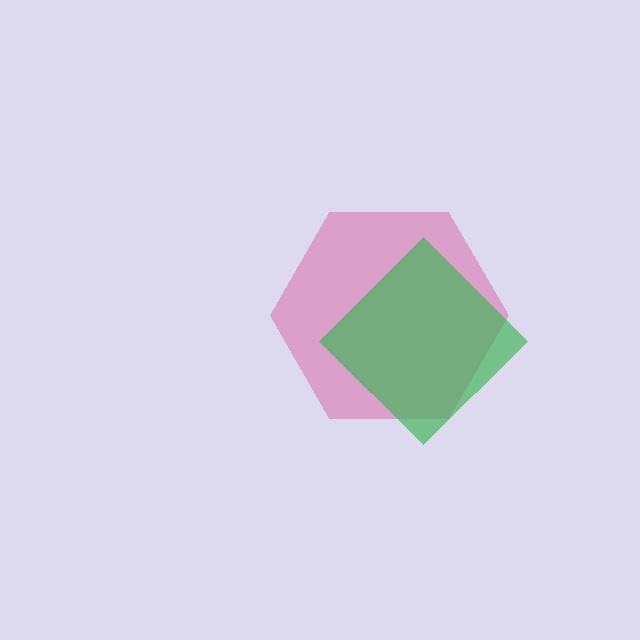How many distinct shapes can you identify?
There are 2 distinct shapes: a pink hexagon, a green diamond.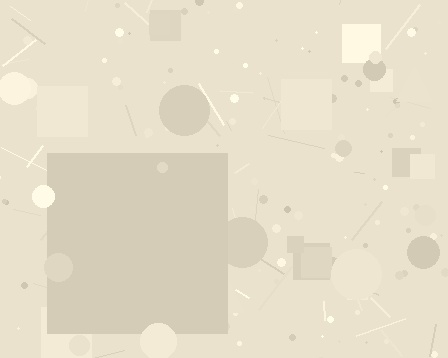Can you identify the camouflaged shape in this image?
The camouflaged shape is a square.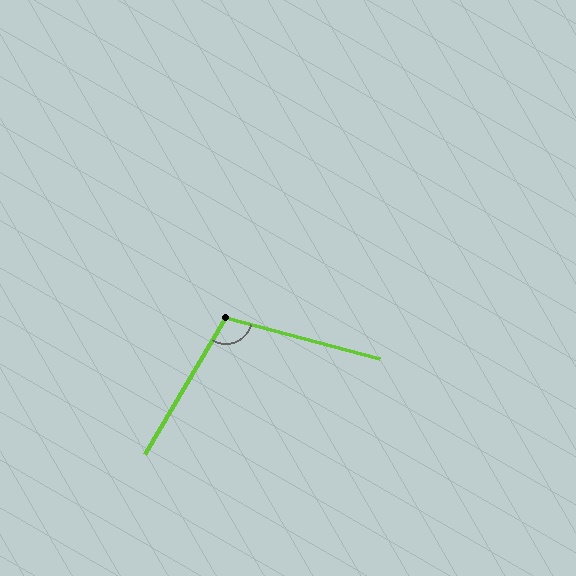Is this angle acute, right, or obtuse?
It is obtuse.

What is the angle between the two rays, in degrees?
Approximately 106 degrees.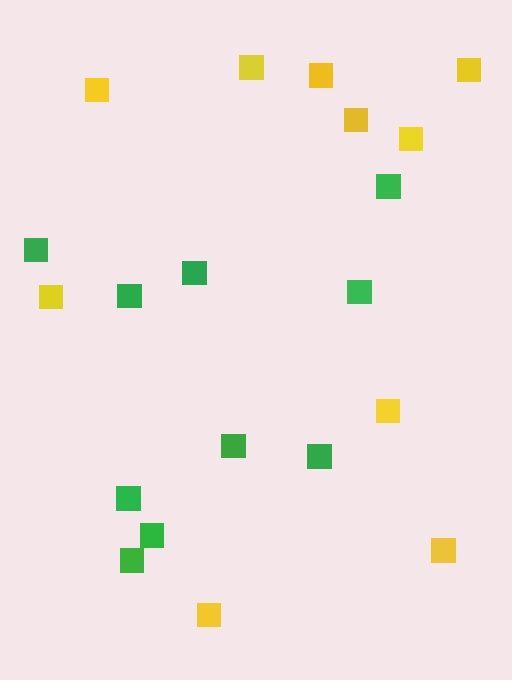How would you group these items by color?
There are 2 groups: one group of yellow squares (10) and one group of green squares (10).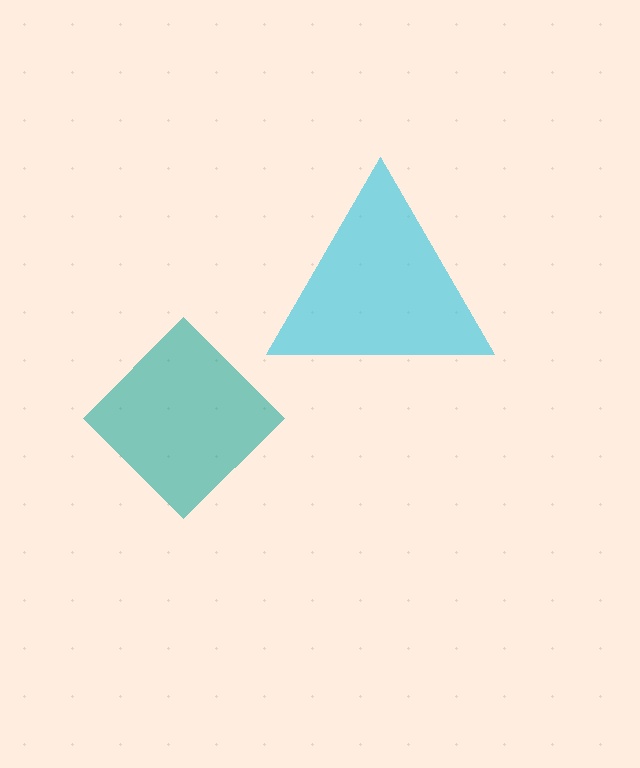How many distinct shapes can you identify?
There are 2 distinct shapes: a cyan triangle, a teal diamond.